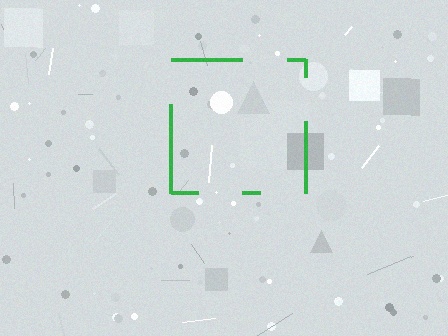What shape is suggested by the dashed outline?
The dashed outline suggests a square.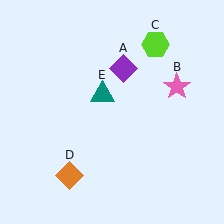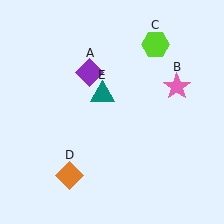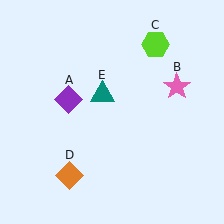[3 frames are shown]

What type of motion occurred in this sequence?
The purple diamond (object A) rotated counterclockwise around the center of the scene.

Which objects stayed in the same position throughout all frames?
Pink star (object B) and lime hexagon (object C) and orange diamond (object D) and teal triangle (object E) remained stationary.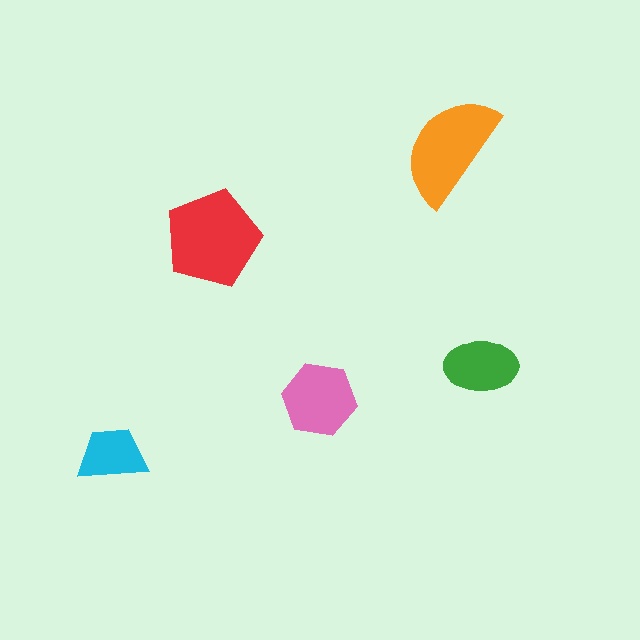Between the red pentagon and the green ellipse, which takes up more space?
The red pentagon.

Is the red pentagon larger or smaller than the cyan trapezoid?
Larger.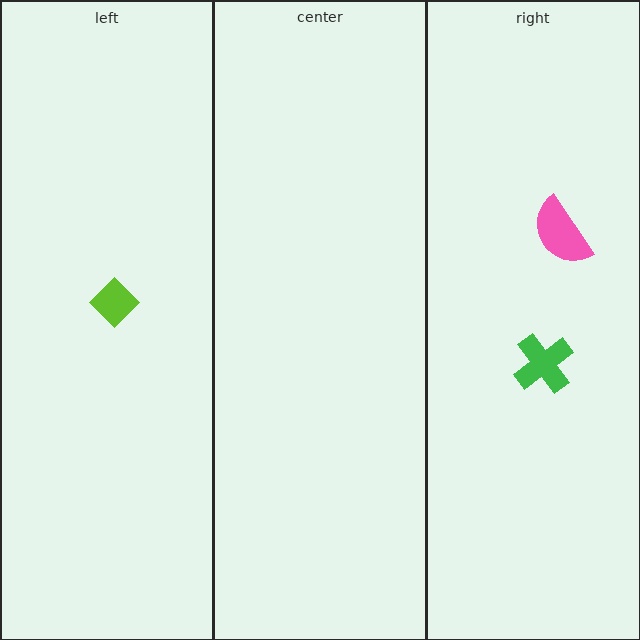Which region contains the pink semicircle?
The right region.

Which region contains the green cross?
The right region.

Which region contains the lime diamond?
The left region.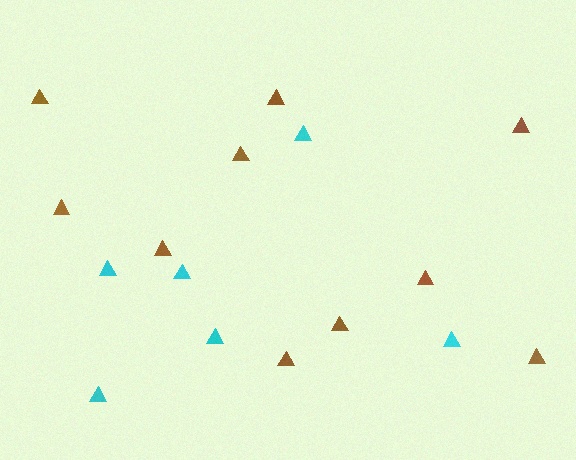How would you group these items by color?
There are 2 groups: one group of cyan triangles (6) and one group of brown triangles (10).